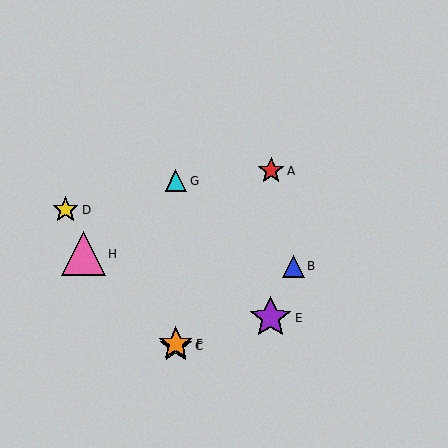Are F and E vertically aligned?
No, F is at x≈176 and E is at x≈271.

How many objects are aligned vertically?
3 objects (C, F, G) are aligned vertically.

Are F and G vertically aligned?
Yes, both are at x≈176.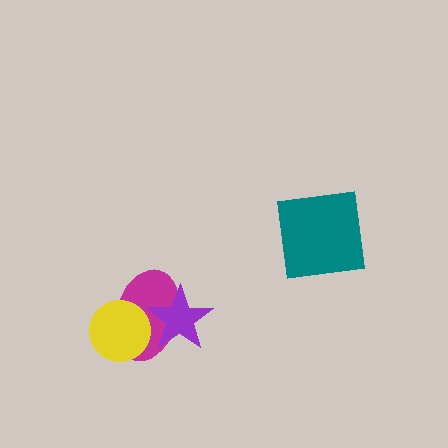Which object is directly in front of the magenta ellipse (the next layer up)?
The purple star is directly in front of the magenta ellipse.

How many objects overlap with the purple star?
1 object overlaps with the purple star.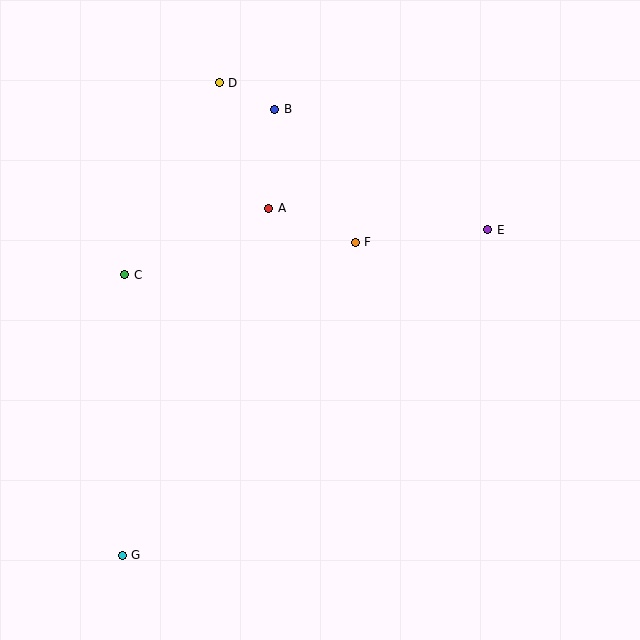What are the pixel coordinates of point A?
Point A is at (269, 208).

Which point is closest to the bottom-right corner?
Point E is closest to the bottom-right corner.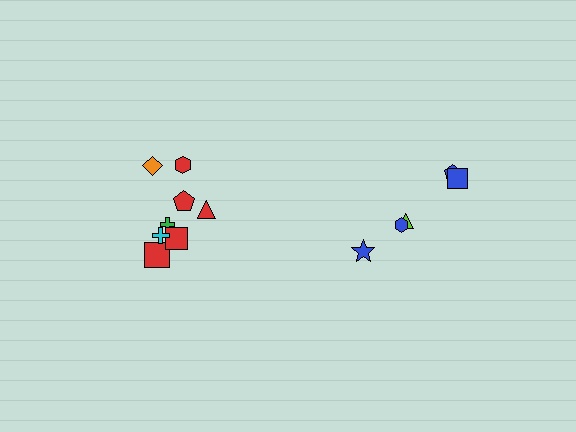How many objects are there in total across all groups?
There are 13 objects.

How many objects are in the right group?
There are 5 objects.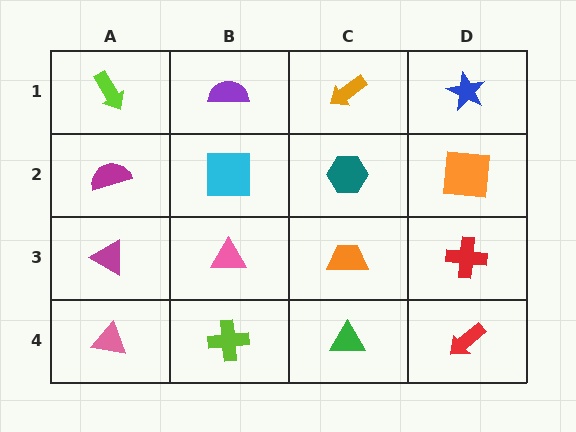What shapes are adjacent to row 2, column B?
A purple semicircle (row 1, column B), a pink triangle (row 3, column B), a magenta semicircle (row 2, column A), a teal hexagon (row 2, column C).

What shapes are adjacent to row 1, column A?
A magenta semicircle (row 2, column A), a purple semicircle (row 1, column B).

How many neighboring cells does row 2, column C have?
4.